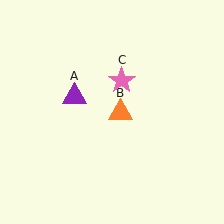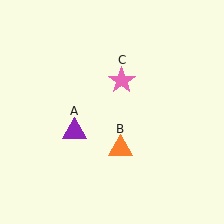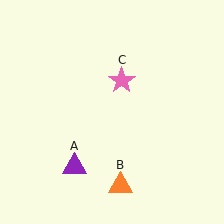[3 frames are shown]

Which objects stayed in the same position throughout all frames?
Pink star (object C) remained stationary.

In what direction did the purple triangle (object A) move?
The purple triangle (object A) moved down.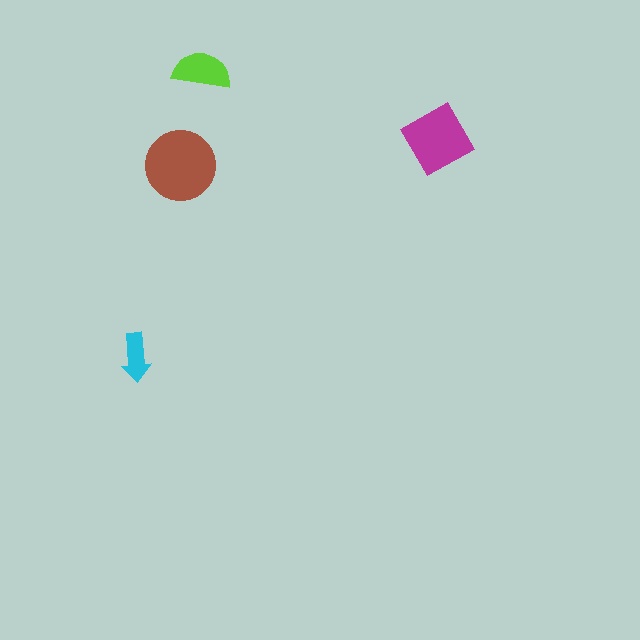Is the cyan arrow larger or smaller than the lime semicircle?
Smaller.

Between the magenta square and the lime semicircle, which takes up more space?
The magenta square.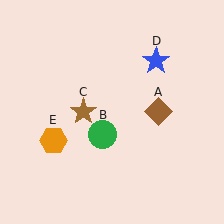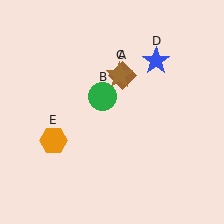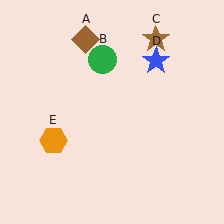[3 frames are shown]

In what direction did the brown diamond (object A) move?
The brown diamond (object A) moved up and to the left.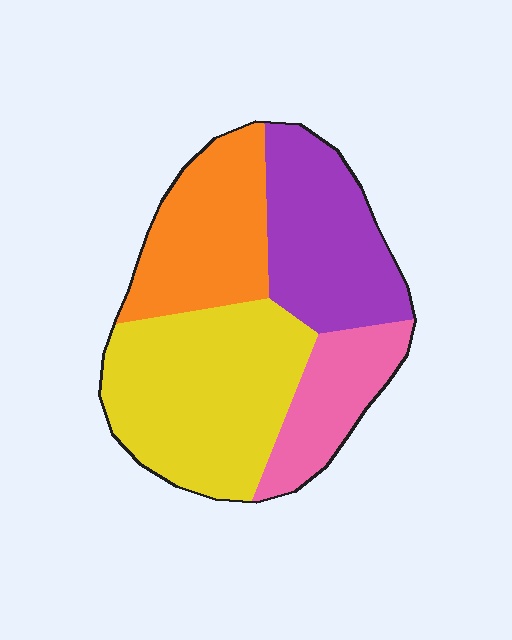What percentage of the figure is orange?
Orange takes up about one quarter (1/4) of the figure.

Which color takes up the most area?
Yellow, at roughly 35%.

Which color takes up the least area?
Pink, at roughly 15%.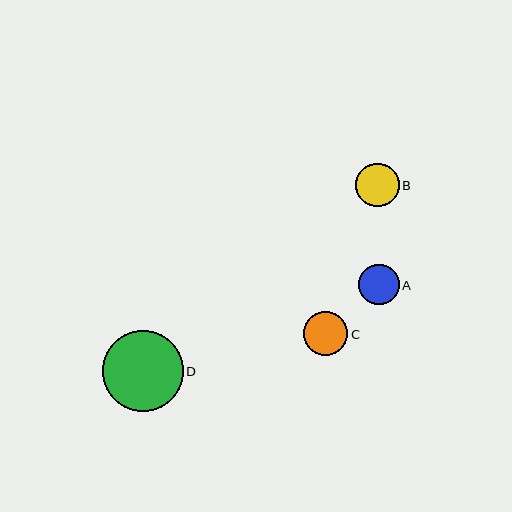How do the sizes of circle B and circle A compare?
Circle B and circle A are approximately the same size.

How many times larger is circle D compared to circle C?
Circle D is approximately 1.9 times the size of circle C.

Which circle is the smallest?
Circle A is the smallest with a size of approximately 41 pixels.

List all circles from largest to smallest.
From largest to smallest: D, C, B, A.